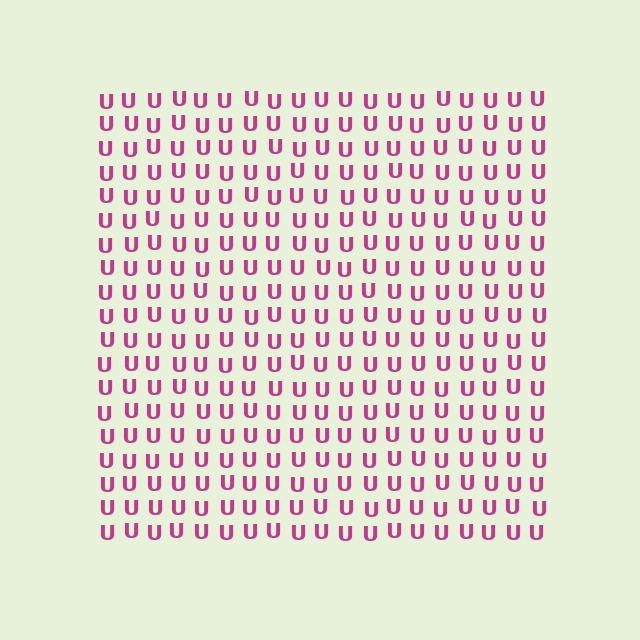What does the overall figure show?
The overall figure shows a square.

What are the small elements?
The small elements are letter U's.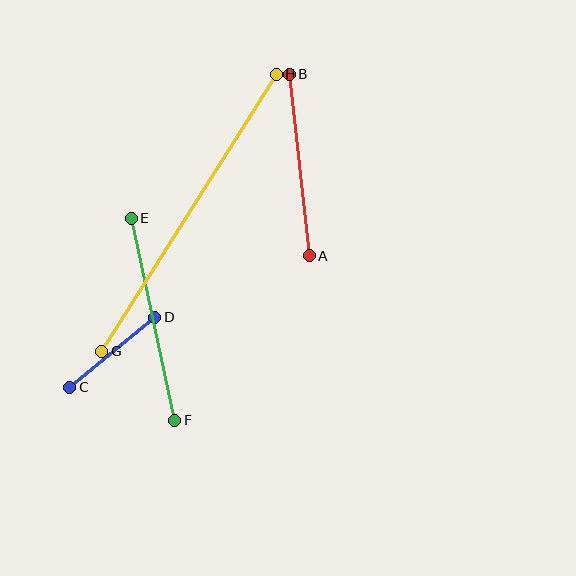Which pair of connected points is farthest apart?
Points G and H are farthest apart.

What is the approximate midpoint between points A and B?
The midpoint is at approximately (299, 165) pixels.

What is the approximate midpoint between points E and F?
The midpoint is at approximately (153, 319) pixels.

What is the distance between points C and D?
The distance is approximately 110 pixels.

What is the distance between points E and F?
The distance is approximately 207 pixels.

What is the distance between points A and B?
The distance is approximately 183 pixels.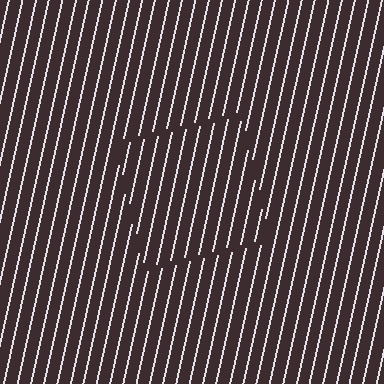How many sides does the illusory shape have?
4 sides — the line-ends trace a square.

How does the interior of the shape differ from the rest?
The interior of the shape contains the same grating, shifted by half a period — the contour is defined by the phase discontinuity where line-ends from the inner and outer gratings abut.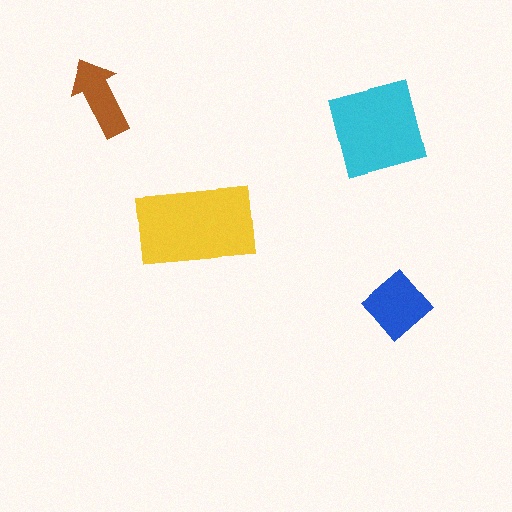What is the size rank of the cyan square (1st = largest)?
2nd.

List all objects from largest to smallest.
The yellow rectangle, the cyan square, the blue diamond, the brown arrow.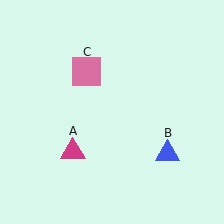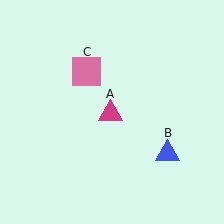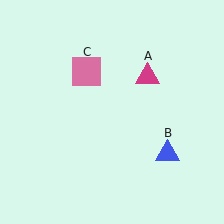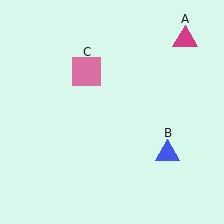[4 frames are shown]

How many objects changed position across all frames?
1 object changed position: magenta triangle (object A).